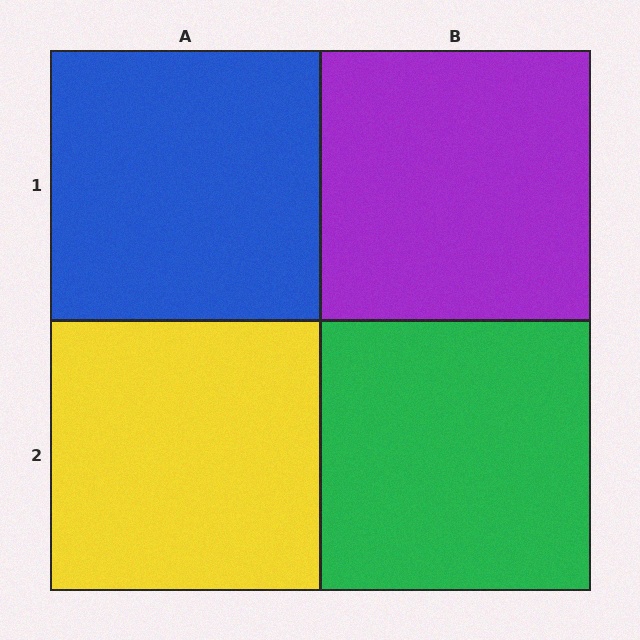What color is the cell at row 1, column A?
Blue.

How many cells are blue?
1 cell is blue.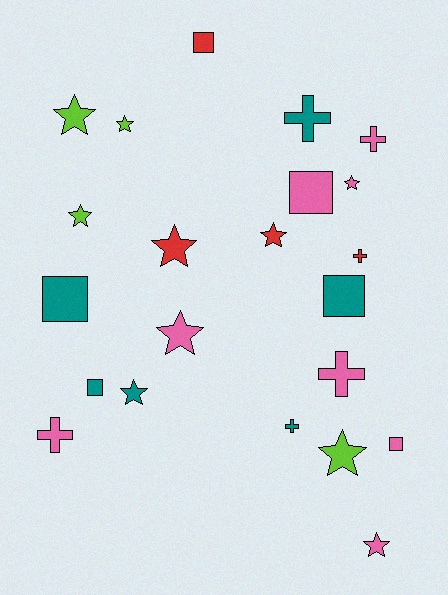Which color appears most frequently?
Pink, with 8 objects.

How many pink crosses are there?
There are 3 pink crosses.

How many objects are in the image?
There are 22 objects.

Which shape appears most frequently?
Star, with 10 objects.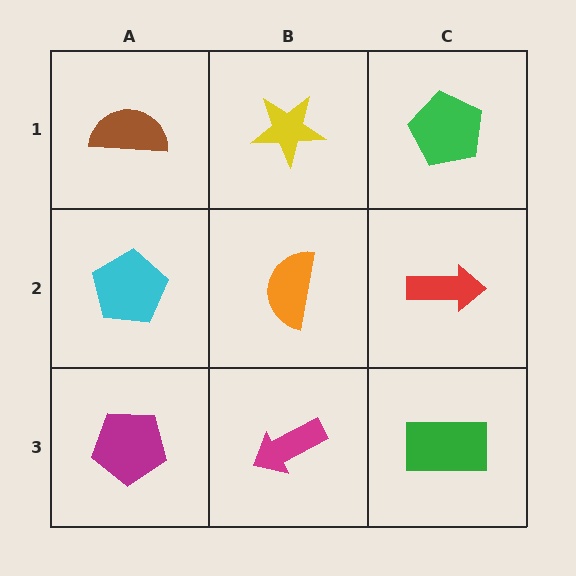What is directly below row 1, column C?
A red arrow.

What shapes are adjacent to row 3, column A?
A cyan pentagon (row 2, column A), a magenta arrow (row 3, column B).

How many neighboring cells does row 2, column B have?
4.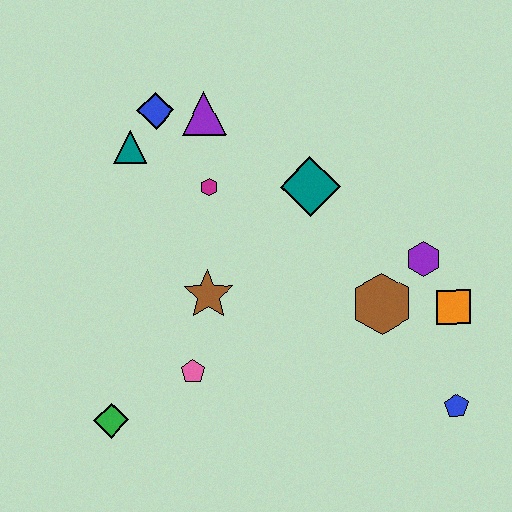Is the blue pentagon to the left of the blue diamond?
No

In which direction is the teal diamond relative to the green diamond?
The teal diamond is above the green diamond.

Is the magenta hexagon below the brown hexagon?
No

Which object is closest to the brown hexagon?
The purple hexagon is closest to the brown hexagon.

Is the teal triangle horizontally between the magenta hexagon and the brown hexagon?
No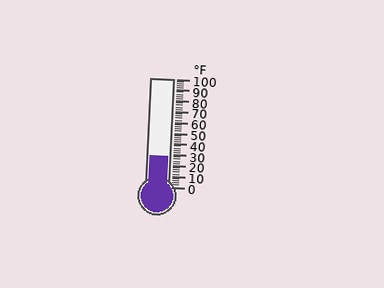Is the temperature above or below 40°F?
The temperature is below 40°F.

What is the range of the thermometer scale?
The thermometer scale ranges from 0°F to 100°F.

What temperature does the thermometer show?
The thermometer shows approximately 28°F.